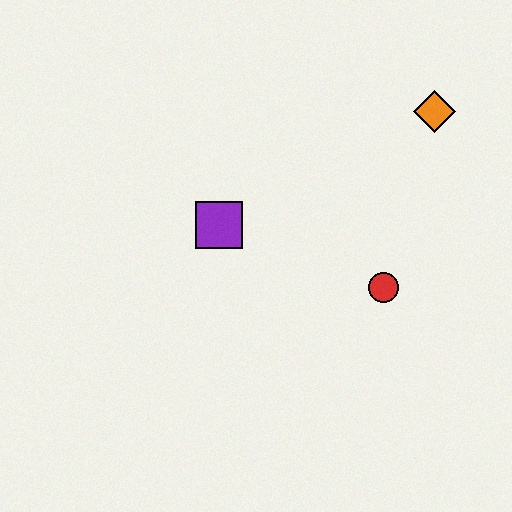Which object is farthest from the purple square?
The orange diamond is farthest from the purple square.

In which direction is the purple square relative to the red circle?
The purple square is to the left of the red circle.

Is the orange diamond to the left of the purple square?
No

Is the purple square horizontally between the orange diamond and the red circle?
No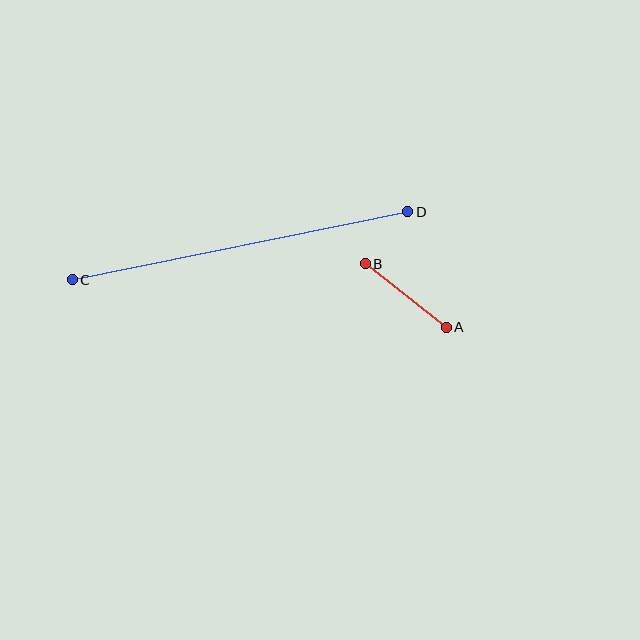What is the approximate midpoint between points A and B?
The midpoint is at approximately (406, 295) pixels.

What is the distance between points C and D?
The distance is approximately 342 pixels.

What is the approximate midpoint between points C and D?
The midpoint is at approximately (240, 246) pixels.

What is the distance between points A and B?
The distance is approximately 103 pixels.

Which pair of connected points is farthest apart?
Points C and D are farthest apart.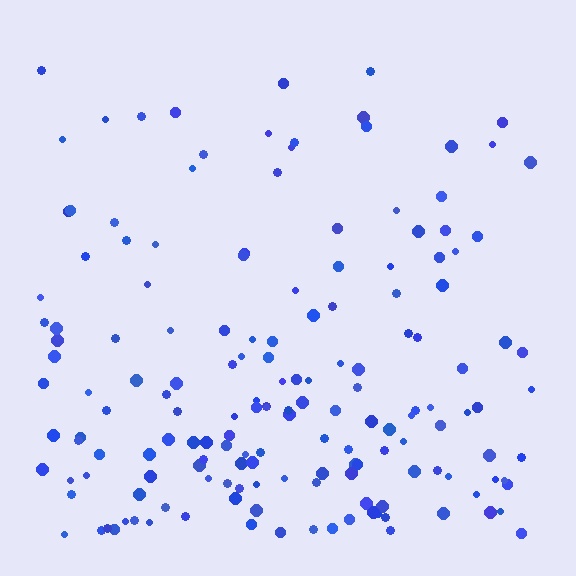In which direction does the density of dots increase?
From top to bottom, with the bottom side densest.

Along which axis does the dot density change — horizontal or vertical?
Vertical.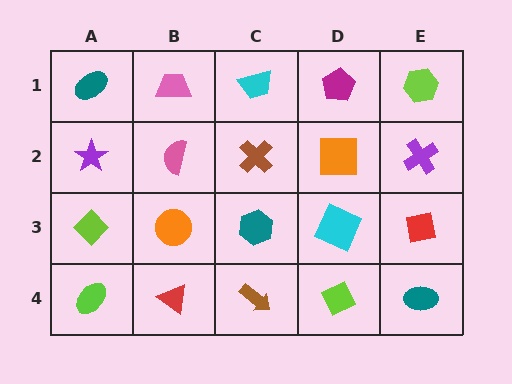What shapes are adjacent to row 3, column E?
A purple cross (row 2, column E), a teal ellipse (row 4, column E), a cyan square (row 3, column D).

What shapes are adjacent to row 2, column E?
A lime hexagon (row 1, column E), a red square (row 3, column E), an orange square (row 2, column D).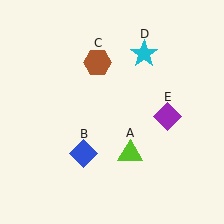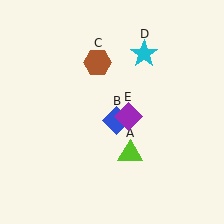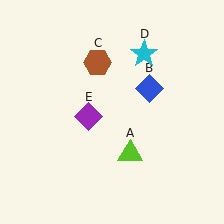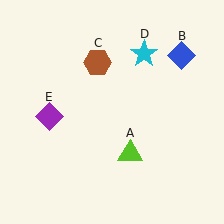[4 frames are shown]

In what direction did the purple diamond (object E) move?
The purple diamond (object E) moved left.